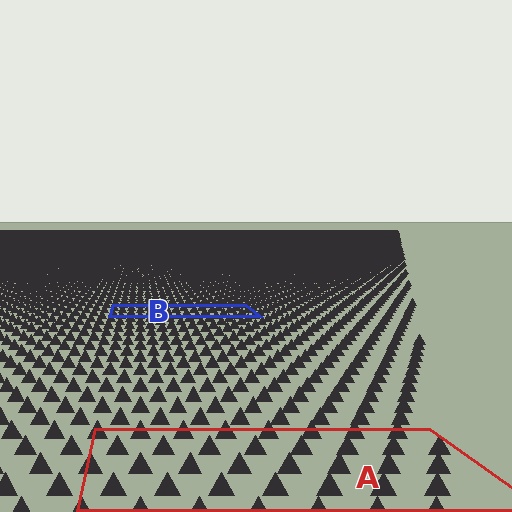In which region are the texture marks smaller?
The texture marks are smaller in region B, because it is farther away.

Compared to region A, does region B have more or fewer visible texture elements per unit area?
Region B has more texture elements per unit area — they are packed more densely because it is farther away.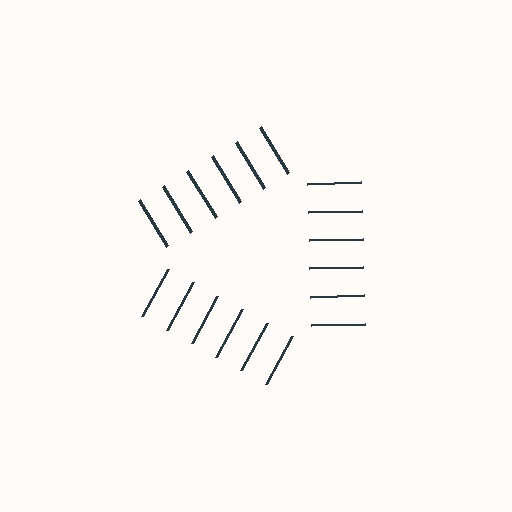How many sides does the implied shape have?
3 sides — the line-ends trace a triangle.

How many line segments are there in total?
18 — 6 along each of the 3 edges.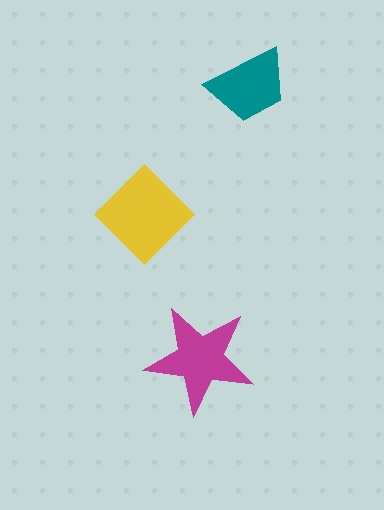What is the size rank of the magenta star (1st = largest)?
2nd.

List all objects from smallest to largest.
The teal trapezoid, the magenta star, the yellow diamond.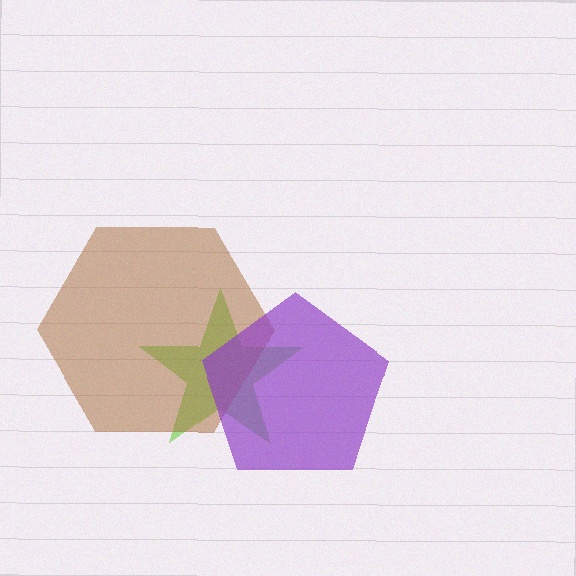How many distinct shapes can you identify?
There are 3 distinct shapes: a lime star, a brown hexagon, a purple pentagon.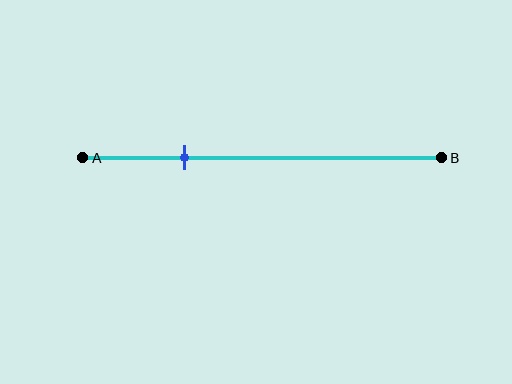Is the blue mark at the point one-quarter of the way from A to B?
No, the mark is at about 30% from A, not at the 25% one-quarter point.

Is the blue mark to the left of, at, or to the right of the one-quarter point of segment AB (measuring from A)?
The blue mark is to the right of the one-quarter point of segment AB.